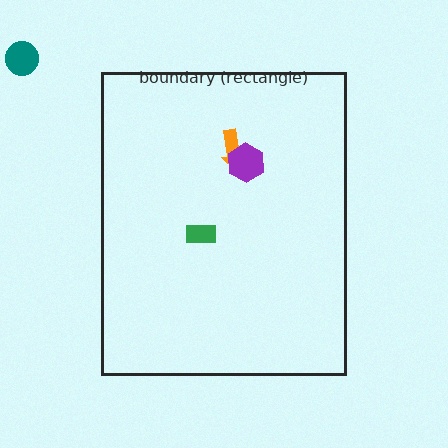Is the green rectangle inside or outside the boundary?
Inside.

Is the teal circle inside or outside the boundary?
Outside.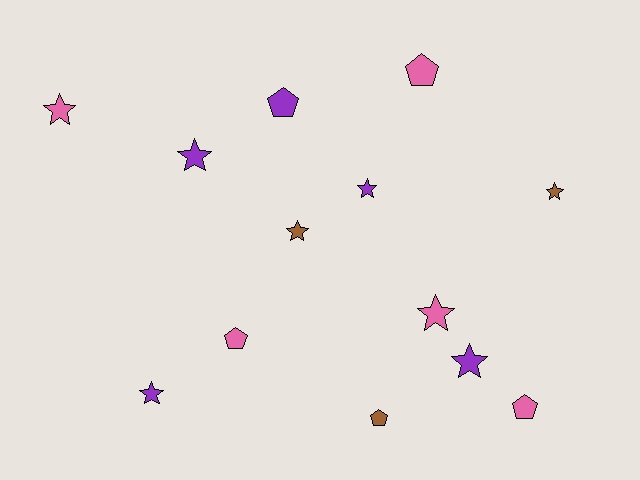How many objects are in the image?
There are 13 objects.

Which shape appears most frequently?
Star, with 8 objects.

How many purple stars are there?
There are 4 purple stars.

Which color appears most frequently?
Pink, with 5 objects.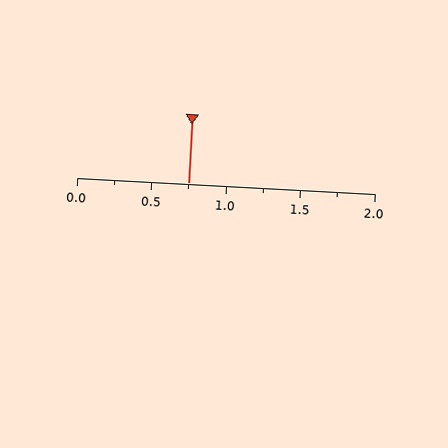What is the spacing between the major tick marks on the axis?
The major ticks are spaced 0.5 apart.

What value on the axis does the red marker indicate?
The marker indicates approximately 0.75.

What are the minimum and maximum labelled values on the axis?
The axis runs from 0.0 to 2.0.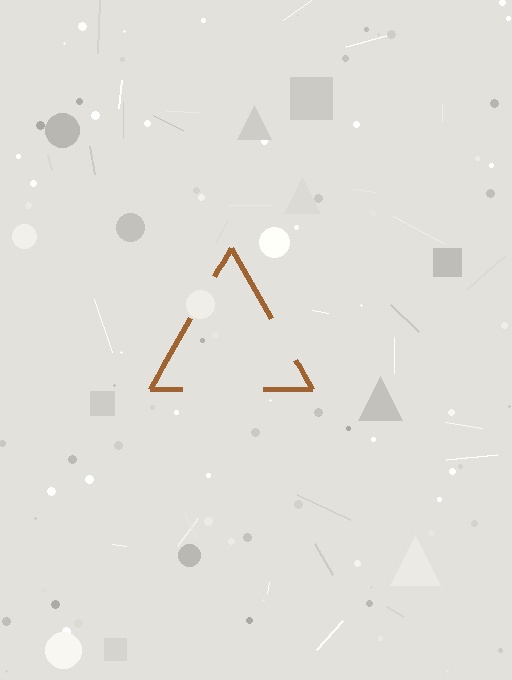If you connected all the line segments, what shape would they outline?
They would outline a triangle.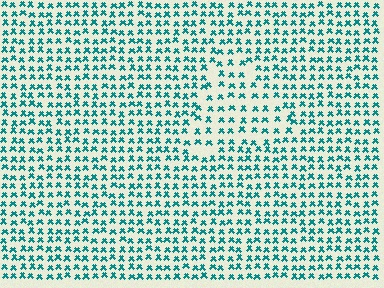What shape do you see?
I see a triangle.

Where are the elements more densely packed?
The elements are more densely packed outside the triangle boundary.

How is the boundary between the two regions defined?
The boundary is defined by a change in element density (approximately 1.6x ratio). All elements are the same color, size, and shape.